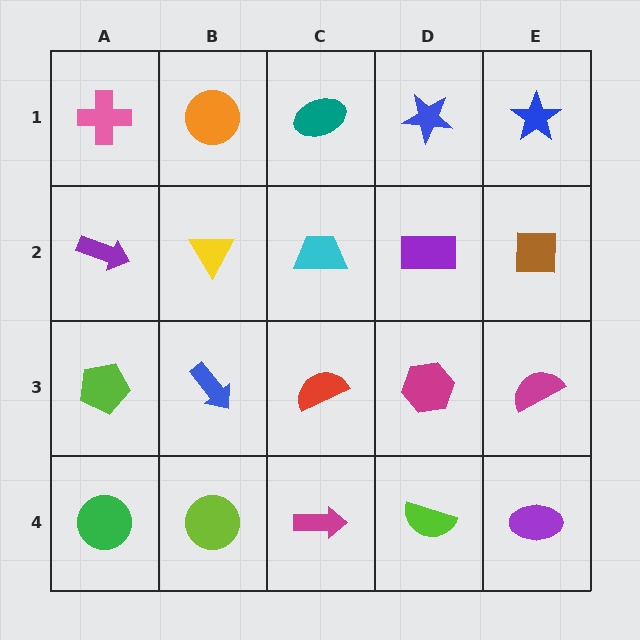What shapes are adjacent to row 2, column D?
A blue star (row 1, column D), a magenta hexagon (row 3, column D), a cyan trapezoid (row 2, column C), a brown square (row 2, column E).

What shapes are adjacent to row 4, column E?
A magenta semicircle (row 3, column E), a lime semicircle (row 4, column D).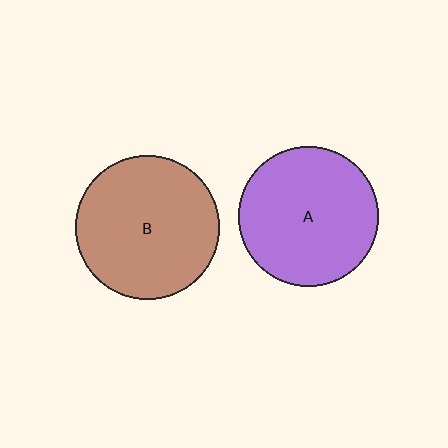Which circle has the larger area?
Circle B (brown).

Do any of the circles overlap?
No, none of the circles overlap.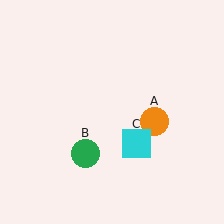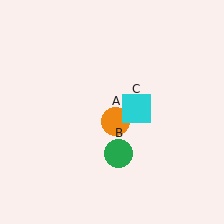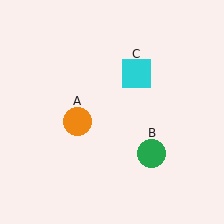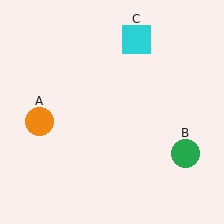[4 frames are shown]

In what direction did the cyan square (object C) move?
The cyan square (object C) moved up.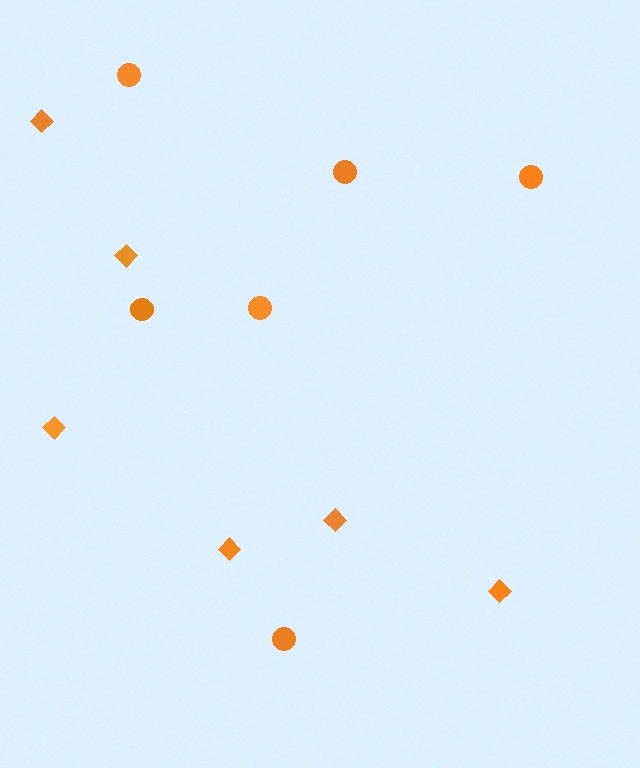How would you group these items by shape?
There are 2 groups: one group of diamonds (6) and one group of circles (6).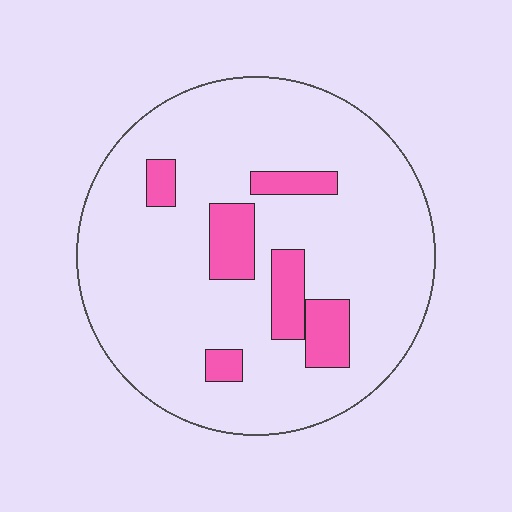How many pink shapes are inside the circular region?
6.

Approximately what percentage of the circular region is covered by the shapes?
Approximately 15%.